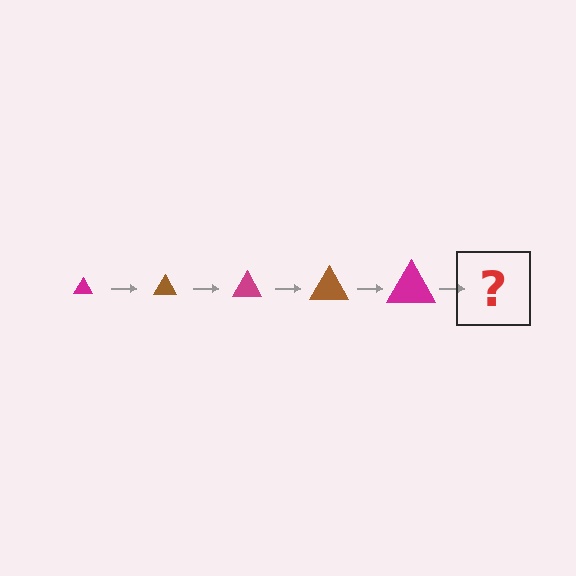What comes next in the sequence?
The next element should be a brown triangle, larger than the previous one.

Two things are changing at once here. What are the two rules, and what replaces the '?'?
The two rules are that the triangle grows larger each step and the color cycles through magenta and brown. The '?' should be a brown triangle, larger than the previous one.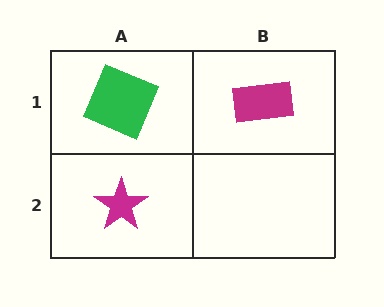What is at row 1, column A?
A green square.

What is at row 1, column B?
A magenta rectangle.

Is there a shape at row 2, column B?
No, that cell is empty.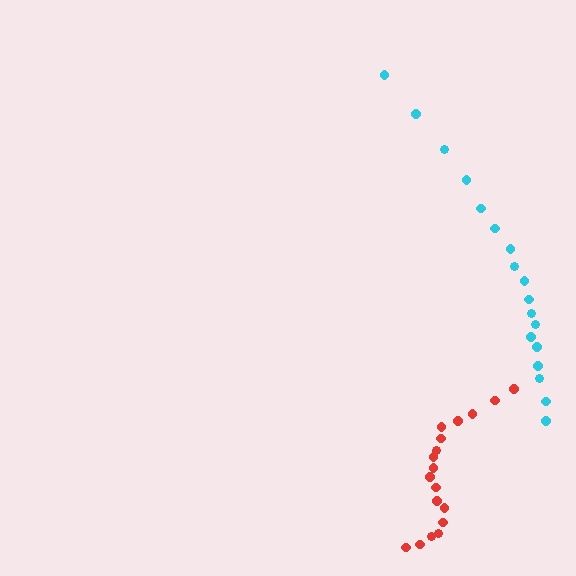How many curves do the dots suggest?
There are 2 distinct paths.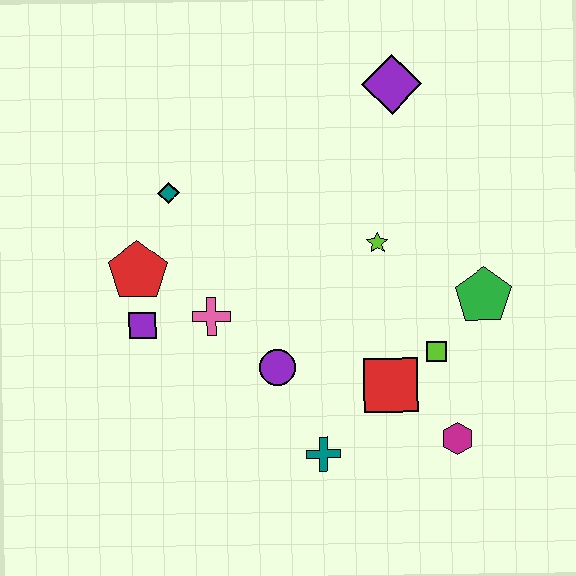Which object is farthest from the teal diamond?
The magenta hexagon is farthest from the teal diamond.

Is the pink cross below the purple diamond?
Yes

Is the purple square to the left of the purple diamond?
Yes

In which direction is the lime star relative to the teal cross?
The lime star is above the teal cross.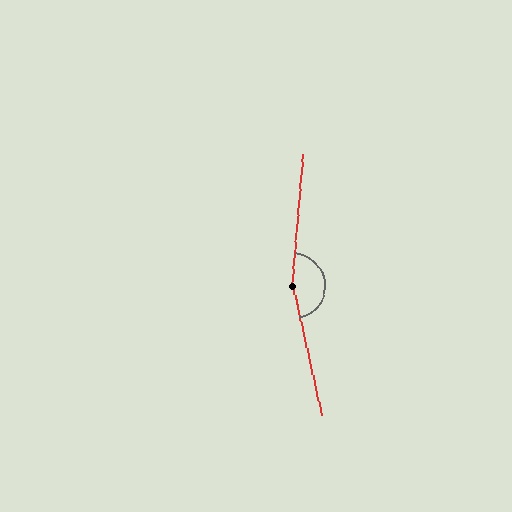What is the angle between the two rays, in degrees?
Approximately 163 degrees.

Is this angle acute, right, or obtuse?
It is obtuse.